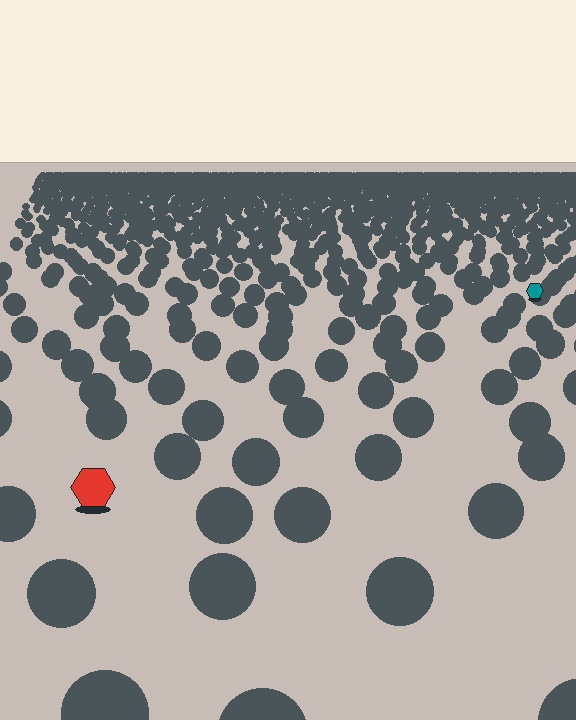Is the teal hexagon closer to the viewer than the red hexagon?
No. The red hexagon is closer — you can tell from the texture gradient: the ground texture is coarser near it.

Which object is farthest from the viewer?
The teal hexagon is farthest from the viewer. It appears smaller and the ground texture around it is denser.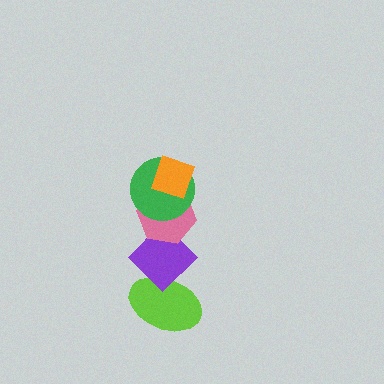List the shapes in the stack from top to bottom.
From top to bottom: the orange diamond, the green circle, the pink hexagon, the purple diamond, the lime ellipse.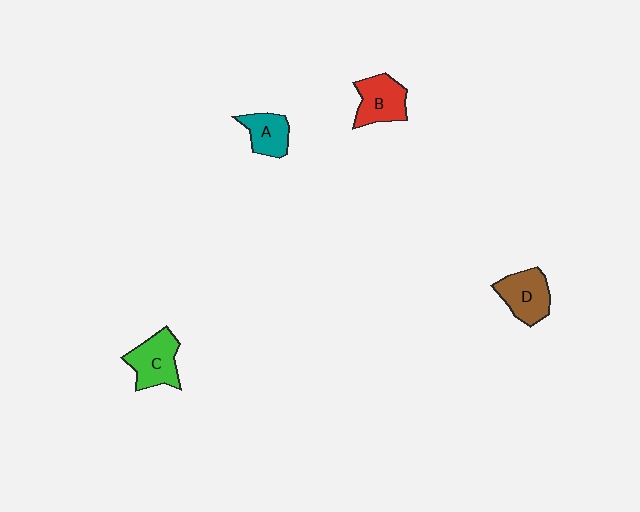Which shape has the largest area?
Shape C (green).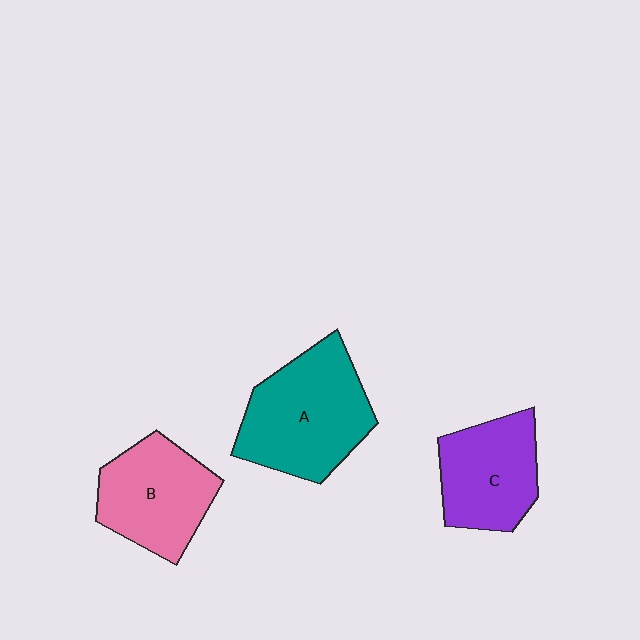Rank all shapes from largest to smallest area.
From largest to smallest: A (teal), B (pink), C (purple).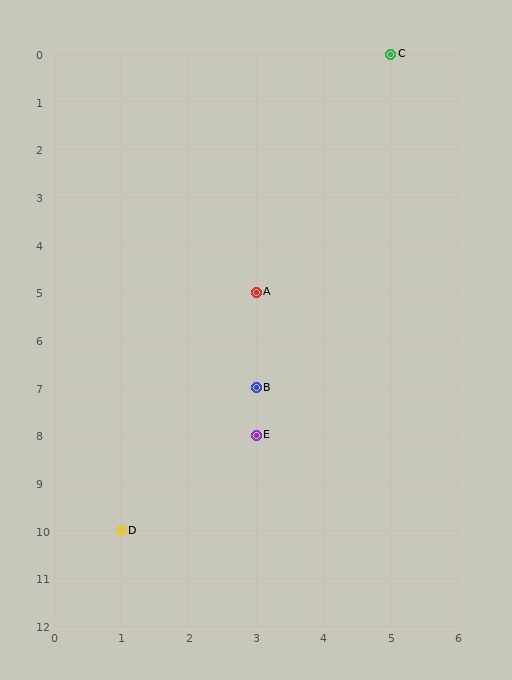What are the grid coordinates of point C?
Point C is at grid coordinates (5, 0).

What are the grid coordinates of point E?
Point E is at grid coordinates (3, 8).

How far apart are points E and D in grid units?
Points E and D are 2 columns and 2 rows apart (about 2.8 grid units diagonally).